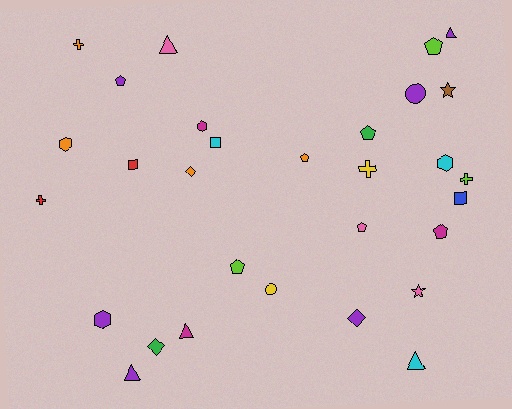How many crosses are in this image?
There are 4 crosses.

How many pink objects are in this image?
There are 3 pink objects.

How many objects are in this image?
There are 30 objects.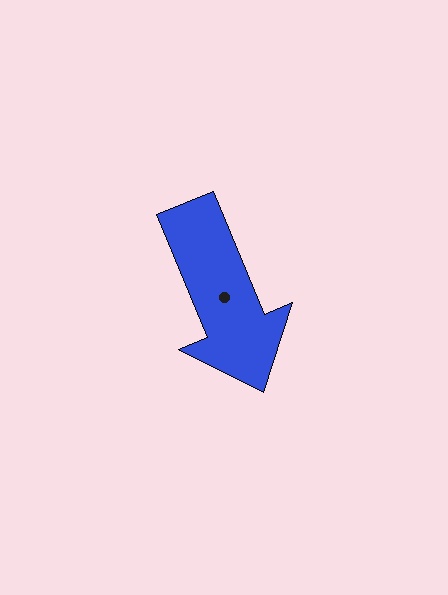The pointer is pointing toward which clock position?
Roughly 5 o'clock.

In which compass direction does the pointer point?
South.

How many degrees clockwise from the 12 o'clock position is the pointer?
Approximately 158 degrees.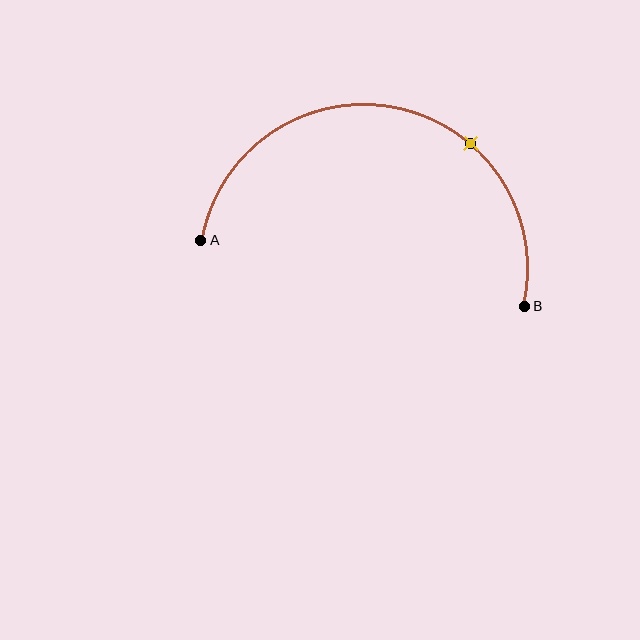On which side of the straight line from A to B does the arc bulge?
The arc bulges above the straight line connecting A and B.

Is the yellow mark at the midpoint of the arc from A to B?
No. The yellow mark lies on the arc but is closer to endpoint B. The arc midpoint would be at the point on the curve equidistant along the arc from both A and B.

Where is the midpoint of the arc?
The arc midpoint is the point on the curve farthest from the straight line joining A and B. It sits above that line.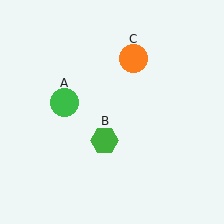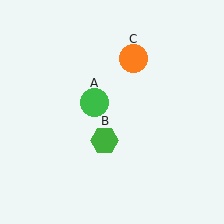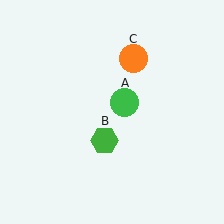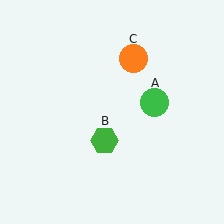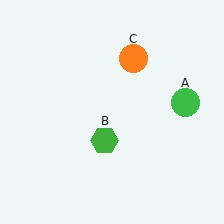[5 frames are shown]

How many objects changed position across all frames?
1 object changed position: green circle (object A).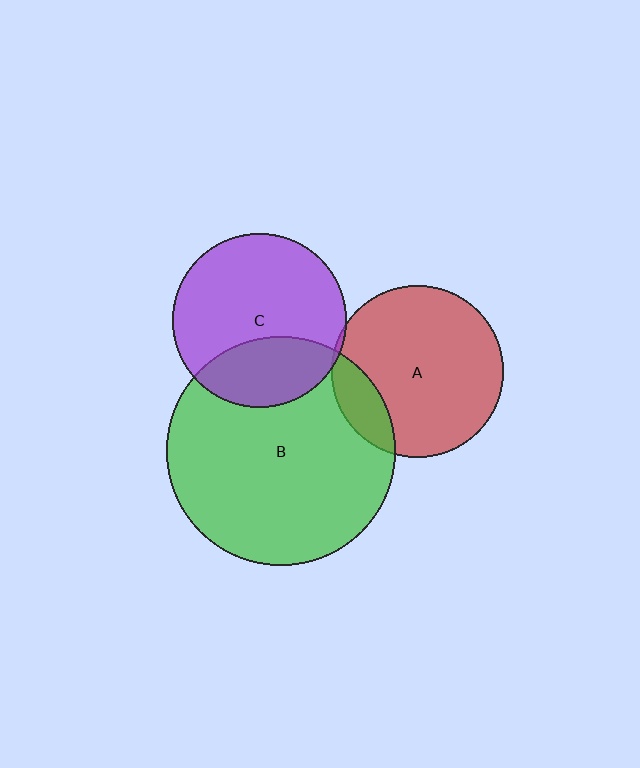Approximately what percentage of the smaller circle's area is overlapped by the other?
Approximately 5%.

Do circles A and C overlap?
Yes.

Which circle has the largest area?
Circle B (green).